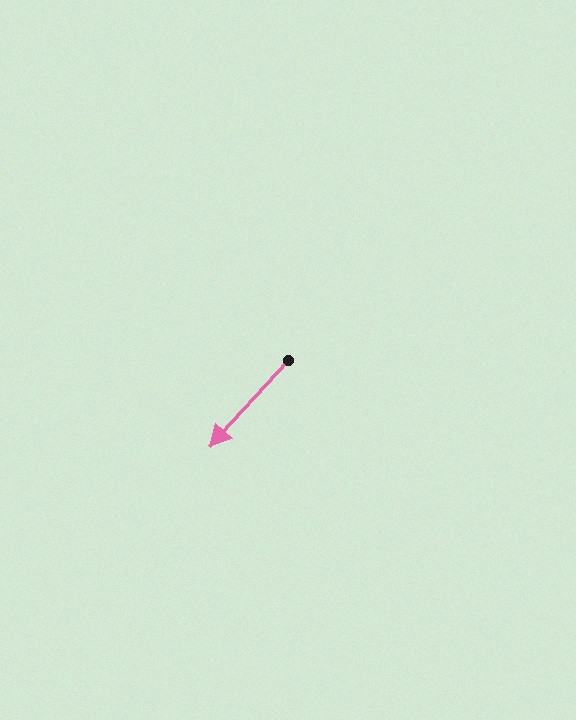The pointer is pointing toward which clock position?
Roughly 7 o'clock.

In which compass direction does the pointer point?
Southwest.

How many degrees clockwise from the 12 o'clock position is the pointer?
Approximately 222 degrees.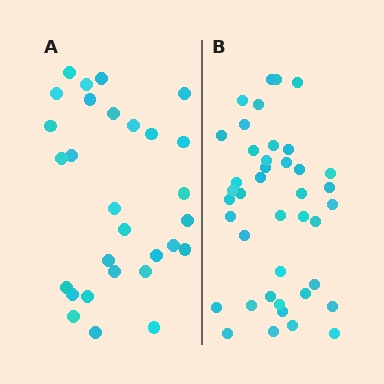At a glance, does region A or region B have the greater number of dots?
Region B (the right region) has more dots.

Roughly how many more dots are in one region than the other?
Region B has roughly 12 or so more dots than region A.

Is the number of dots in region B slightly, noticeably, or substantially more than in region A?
Region B has noticeably more, but not dramatically so. The ratio is roughly 1.4 to 1.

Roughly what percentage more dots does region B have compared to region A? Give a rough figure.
About 40% more.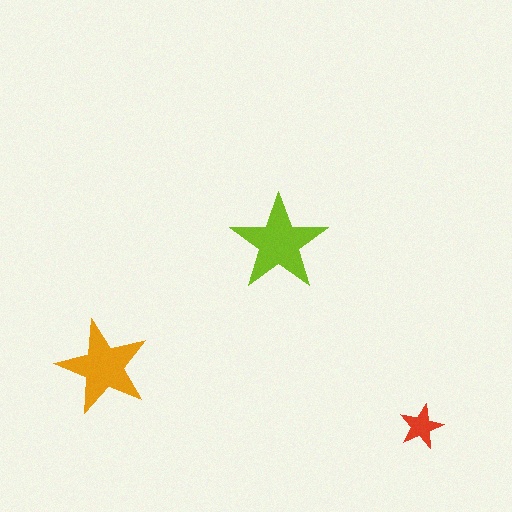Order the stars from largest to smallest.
the lime one, the orange one, the red one.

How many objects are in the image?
There are 3 objects in the image.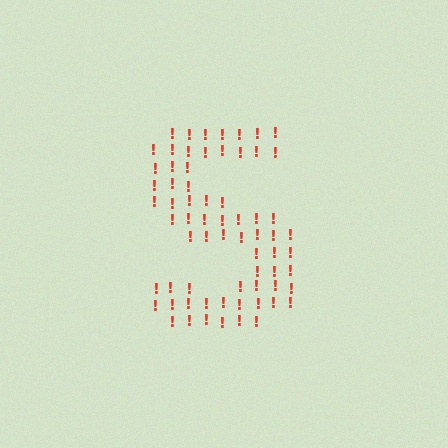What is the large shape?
The large shape is the letter S.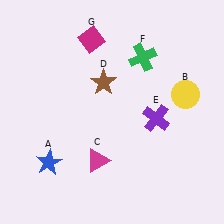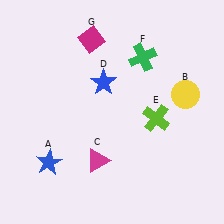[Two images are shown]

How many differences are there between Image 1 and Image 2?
There are 2 differences between the two images.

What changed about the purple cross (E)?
In Image 1, E is purple. In Image 2, it changed to lime.